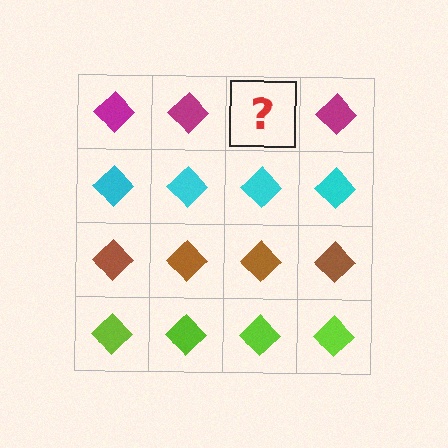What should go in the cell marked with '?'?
The missing cell should contain a magenta diamond.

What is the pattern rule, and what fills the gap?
The rule is that each row has a consistent color. The gap should be filled with a magenta diamond.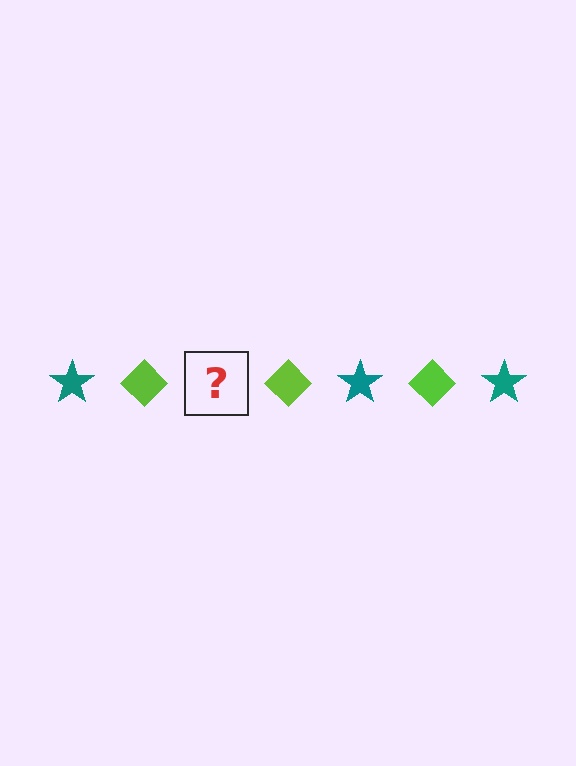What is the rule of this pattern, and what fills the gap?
The rule is that the pattern alternates between teal star and lime diamond. The gap should be filled with a teal star.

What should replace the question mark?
The question mark should be replaced with a teal star.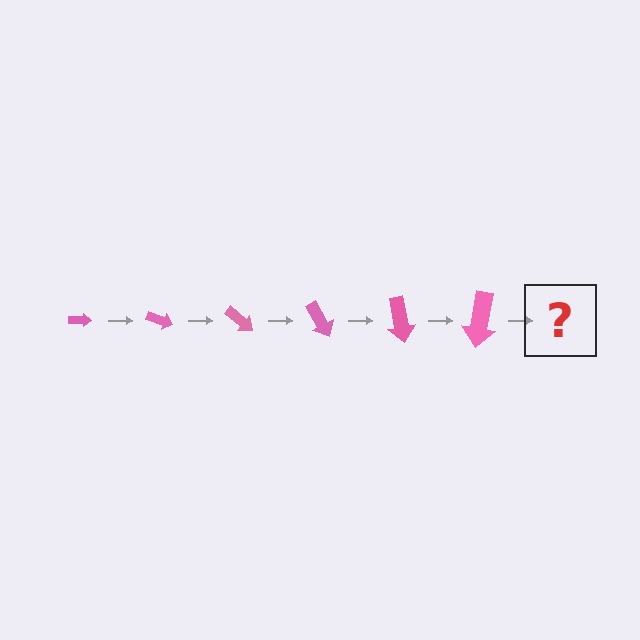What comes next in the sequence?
The next element should be an arrow, larger than the previous one and rotated 120 degrees from the start.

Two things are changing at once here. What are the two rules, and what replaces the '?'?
The two rules are that the arrow grows larger each step and it rotates 20 degrees each step. The '?' should be an arrow, larger than the previous one and rotated 120 degrees from the start.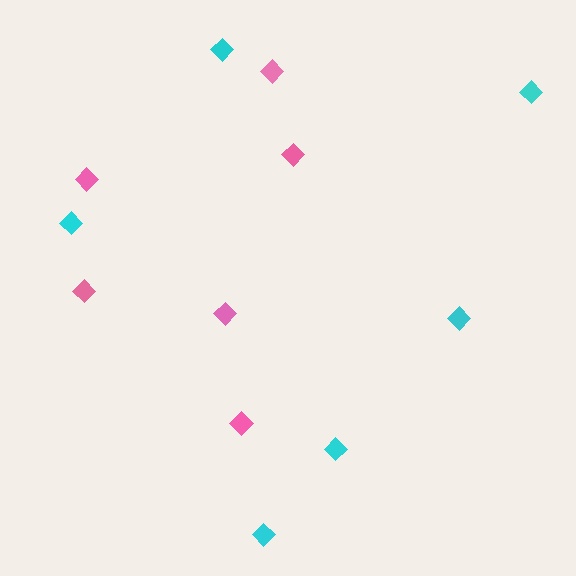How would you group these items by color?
There are 2 groups: one group of pink diamonds (6) and one group of cyan diamonds (6).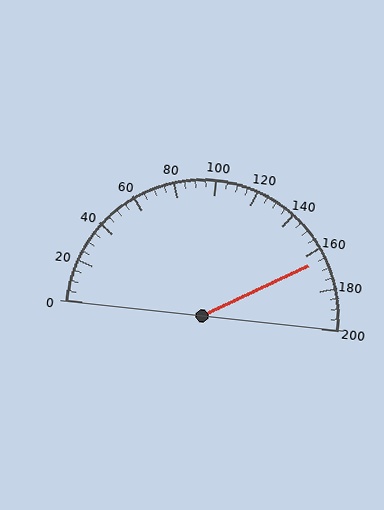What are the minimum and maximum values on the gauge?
The gauge ranges from 0 to 200.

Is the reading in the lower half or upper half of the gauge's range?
The reading is in the upper half of the range (0 to 200).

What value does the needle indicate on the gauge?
The needle indicates approximately 165.